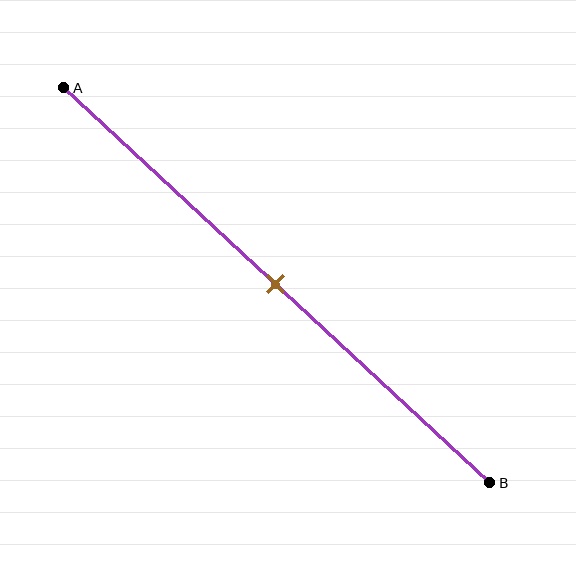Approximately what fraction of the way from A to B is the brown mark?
The brown mark is approximately 50% of the way from A to B.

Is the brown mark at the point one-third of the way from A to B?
No, the mark is at about 50% from A, not at the 33% one-third point.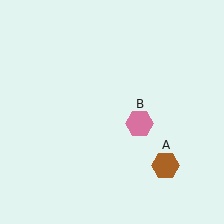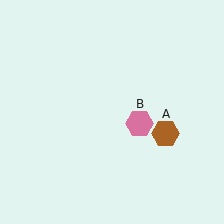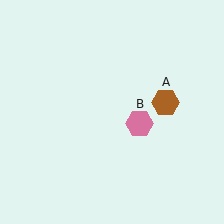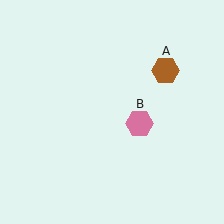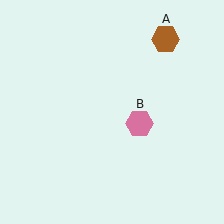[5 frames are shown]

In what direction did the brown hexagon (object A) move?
The brown hexagon (object A) moved up.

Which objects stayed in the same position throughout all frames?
Pink hexagon (object B) remained stationary.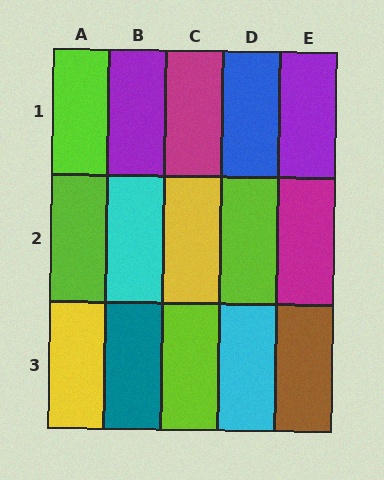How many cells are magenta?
2 cells are magenta.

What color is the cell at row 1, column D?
Blue.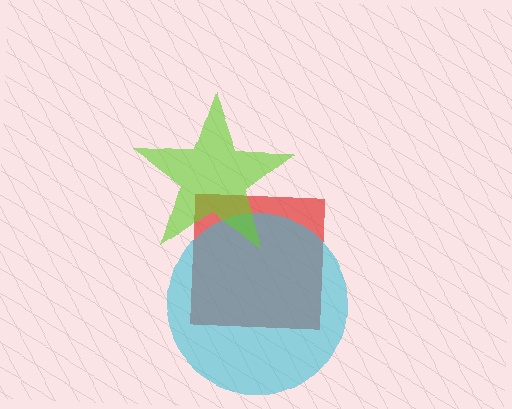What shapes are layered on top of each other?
The layered shapes are: a red square, a cyan circle, a lime star.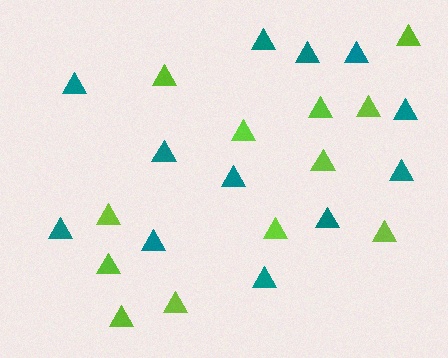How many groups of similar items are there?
There are 2 groups: one group of lime triangles (12) and one group of teal triangles (12).